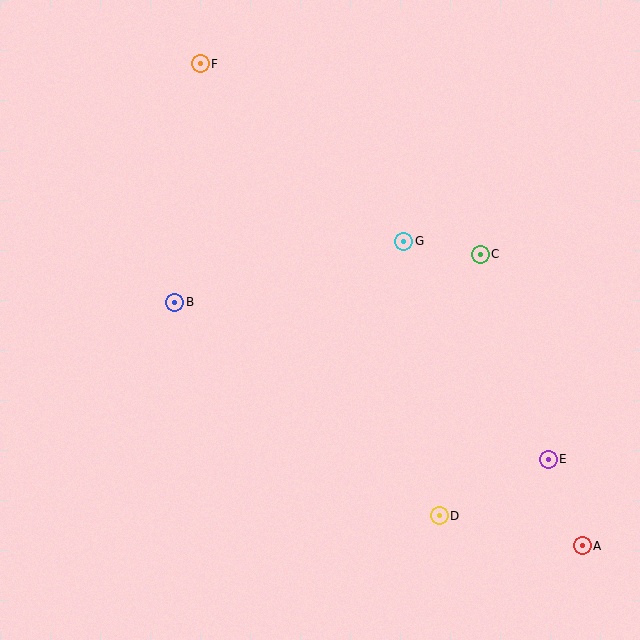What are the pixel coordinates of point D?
Point D is at (439, 516).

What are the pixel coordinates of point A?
Point A is at (582, 546).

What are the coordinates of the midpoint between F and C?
The midpoint between F and C is at (340, 159).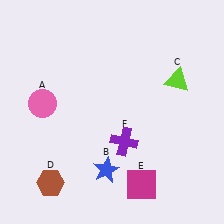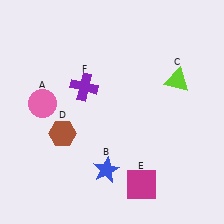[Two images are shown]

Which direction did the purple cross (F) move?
The purple cross (F) moved up.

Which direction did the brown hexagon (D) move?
The brown hexagon (D) moved up.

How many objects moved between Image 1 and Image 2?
2 objects moved between the two images.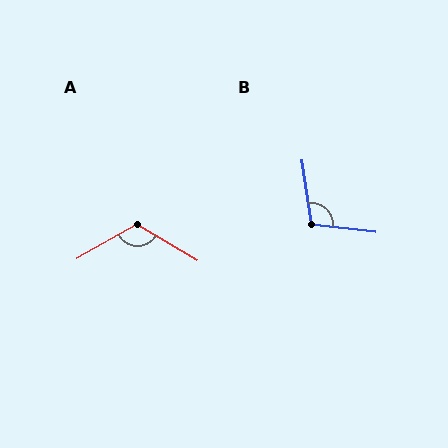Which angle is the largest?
A, at approximately 119 degrees.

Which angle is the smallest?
B, at approximately 105 degrees.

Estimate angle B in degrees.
Approximately 105 degrees.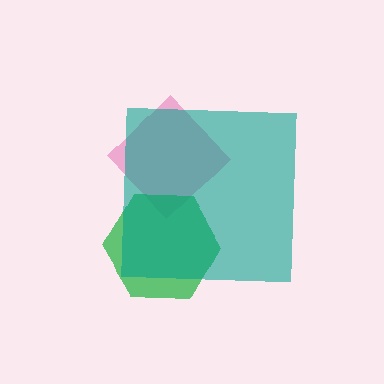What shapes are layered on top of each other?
The layered shapes are: a pink diamond, a green hexagon, a teal square.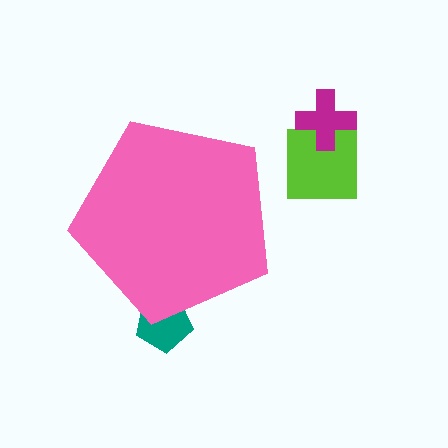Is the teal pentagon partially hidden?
Yes, the teal pentagon is partially hidden behind the pink pentagon.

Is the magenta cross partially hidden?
No, the magenta cross is fully visible.